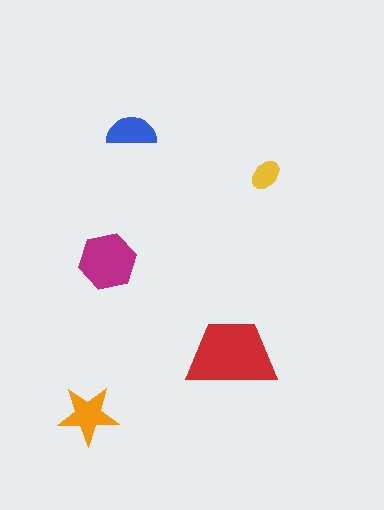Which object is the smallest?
The yellow ellipse.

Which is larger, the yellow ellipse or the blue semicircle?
The blue semicircle.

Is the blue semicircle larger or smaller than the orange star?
Smaller.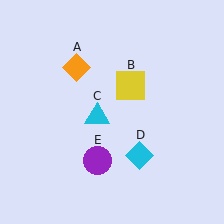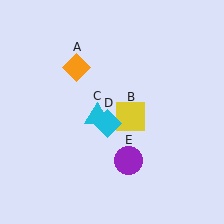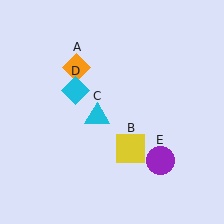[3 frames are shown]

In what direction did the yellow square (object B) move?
The yellow square (object B) moved down.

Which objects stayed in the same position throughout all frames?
Orange diamond (object A) and cyan triangle (object C) remained stationary.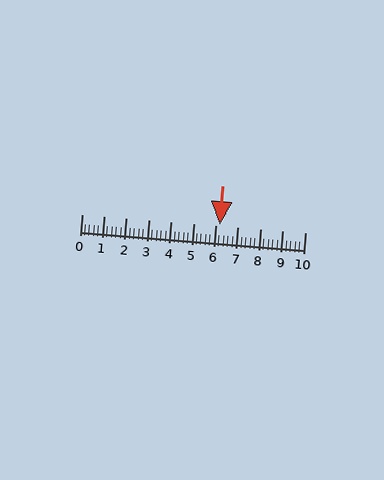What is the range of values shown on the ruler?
The ruler shows values from 0 to 10.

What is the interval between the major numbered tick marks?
The major tick marks are spaced 1 units apart.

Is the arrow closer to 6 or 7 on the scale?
The arrow is closer to 6.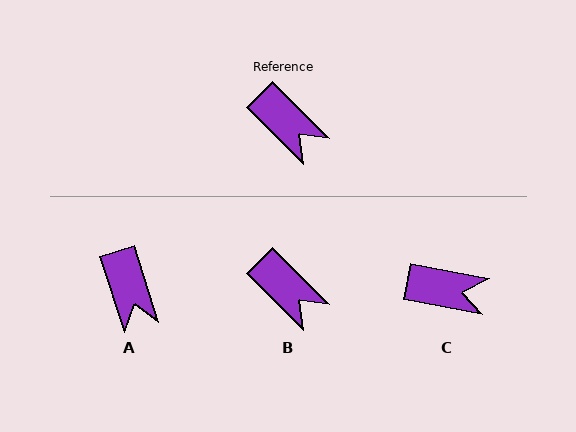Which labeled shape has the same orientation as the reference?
B.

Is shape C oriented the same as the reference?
No, it is off by about 34 degrees.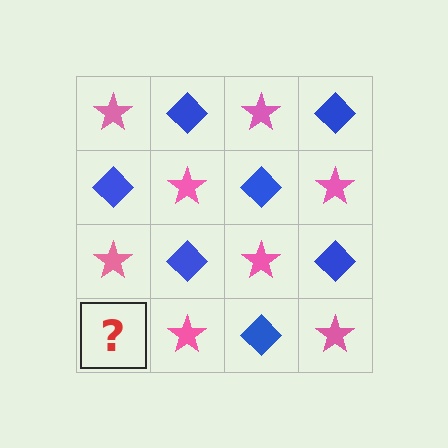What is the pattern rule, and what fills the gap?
The rule is that it alternates pink star and blue diamond in a checkerboard pattern. The gap should be filled with a blue diamond.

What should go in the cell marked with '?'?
The missing cell should contain a blue diamond.